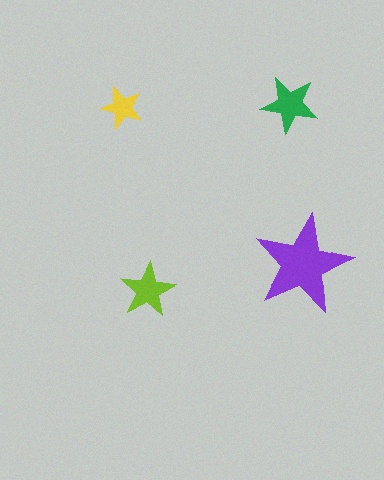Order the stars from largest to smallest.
the purple one, the green one, the lime one, the yellow one.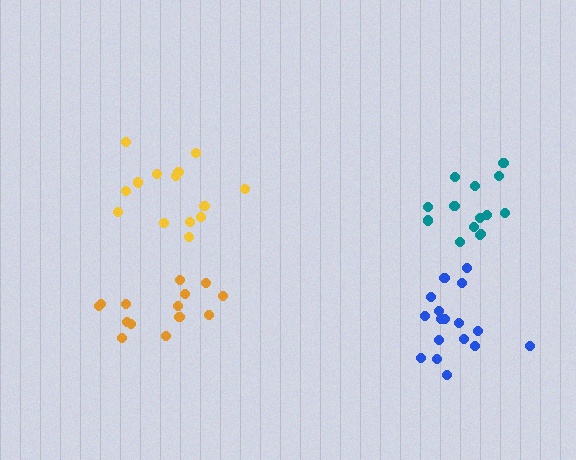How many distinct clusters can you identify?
There are 4 distinct clusters.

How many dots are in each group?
Group 1: 14 dots, Group 2: 14 dots, Group 3: 14 dots, Group 4: 18 dots (60 total).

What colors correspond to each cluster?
The clusters are colored: orange, teal, yellow, blue.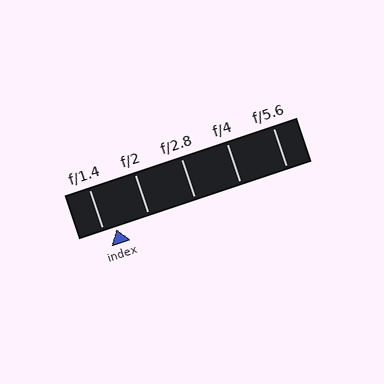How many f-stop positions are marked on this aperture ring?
There are 5 f-stop positions marked.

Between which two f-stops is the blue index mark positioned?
The index mark is between f/1.4 and f/2.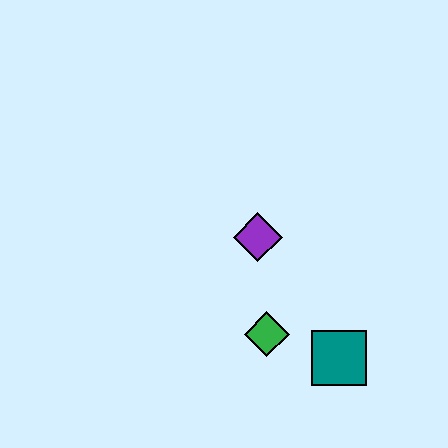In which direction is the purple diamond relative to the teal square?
The purple diamond is above the teal square.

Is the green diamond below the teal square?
No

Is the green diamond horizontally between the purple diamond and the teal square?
Yes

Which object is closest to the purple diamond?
The green diamond is closest to the purple diamond.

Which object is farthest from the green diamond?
The purple diamond is farthest from the green diamond.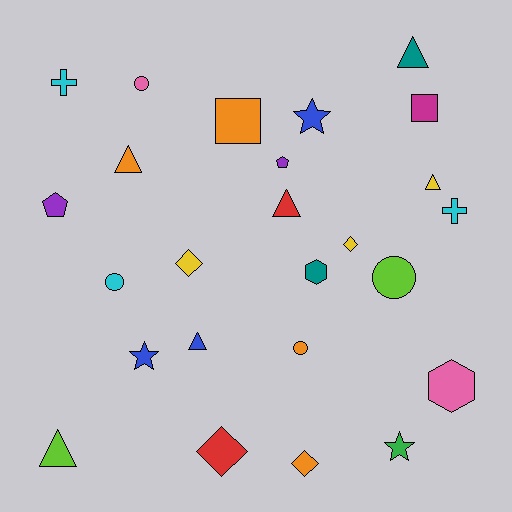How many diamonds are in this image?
There are 4 diamonds.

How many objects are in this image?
There are 25 objects.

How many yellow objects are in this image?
There are 3 yellow objects.